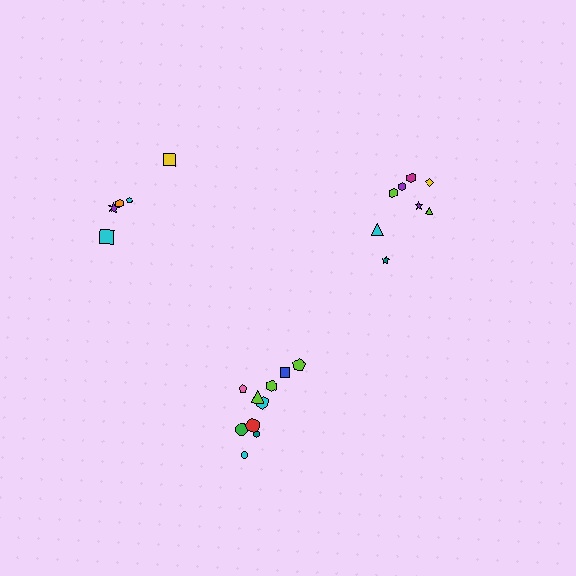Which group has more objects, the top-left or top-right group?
The top-right group.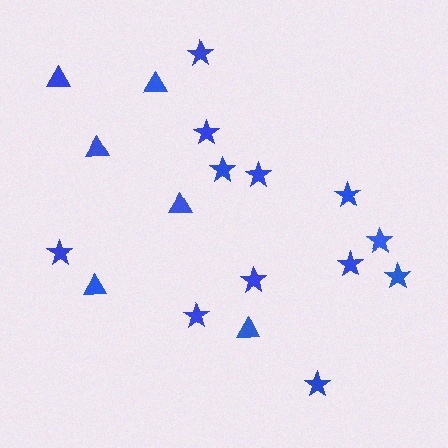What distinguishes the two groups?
There are 2 groups: one group of stars (12) and one group of triangles (6).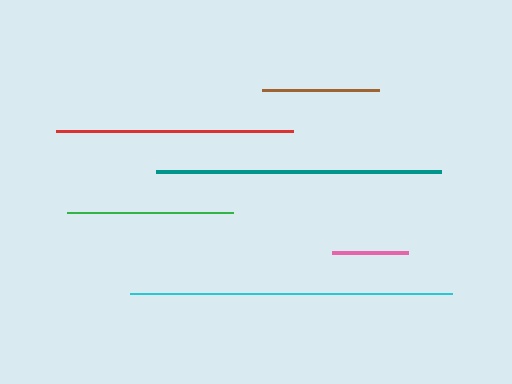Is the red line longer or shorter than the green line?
The red line is longer than the green line.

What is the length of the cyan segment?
The cyan segment is approximately 322 pixels long.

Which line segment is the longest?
The cyan line is the longest at approximately 322 pixels.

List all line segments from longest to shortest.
From longest to shortest: cyan, teal, red, green, brown, pink.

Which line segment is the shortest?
The pink line is the shortest at approximately 75 pixels.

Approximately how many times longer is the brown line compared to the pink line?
The brown line is approximately 1.6 times the length of the pink line.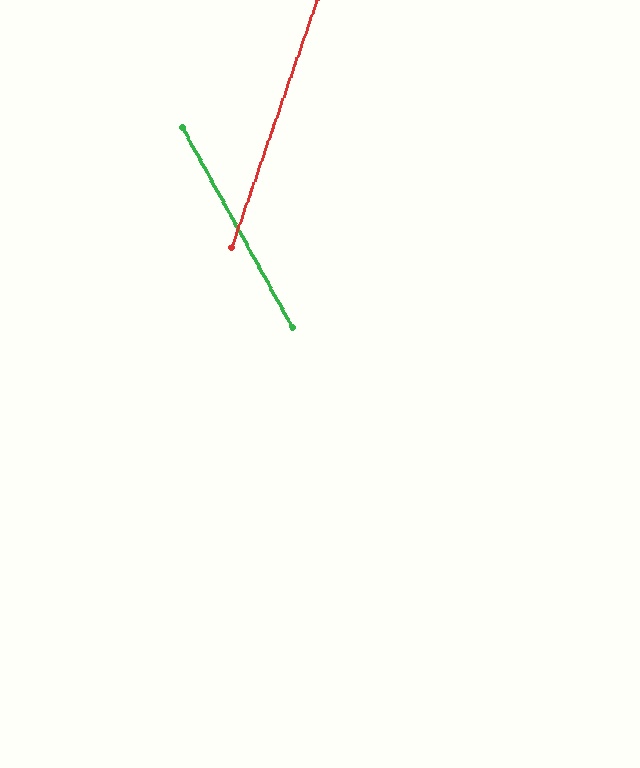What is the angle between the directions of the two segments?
Approximately 48 degrees.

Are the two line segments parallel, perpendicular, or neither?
Neither parallel nor perpendicular — they differ by about 48°.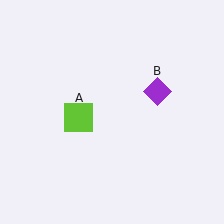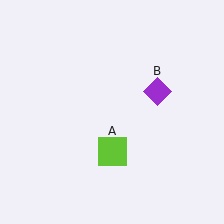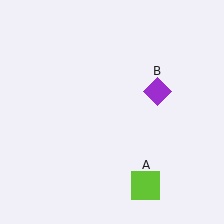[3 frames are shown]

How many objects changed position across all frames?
1 object changed position: lime square (object A).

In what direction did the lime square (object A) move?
The lime square (object A) moved down and to the right.